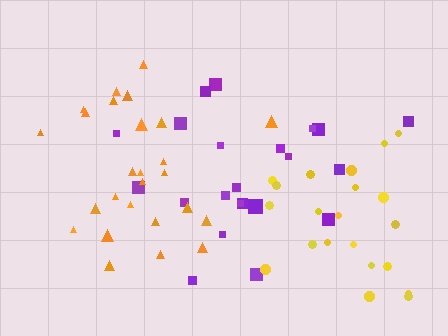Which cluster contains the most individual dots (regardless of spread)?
Orange (26).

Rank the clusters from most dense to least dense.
orange, yellow, purple.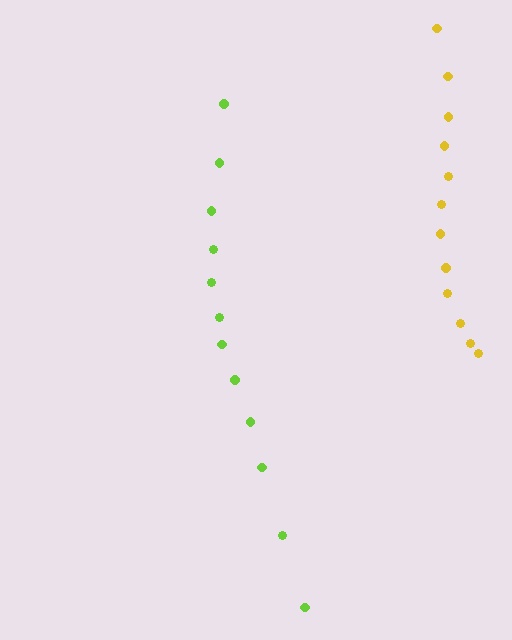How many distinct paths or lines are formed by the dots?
There are 2 distinct paths.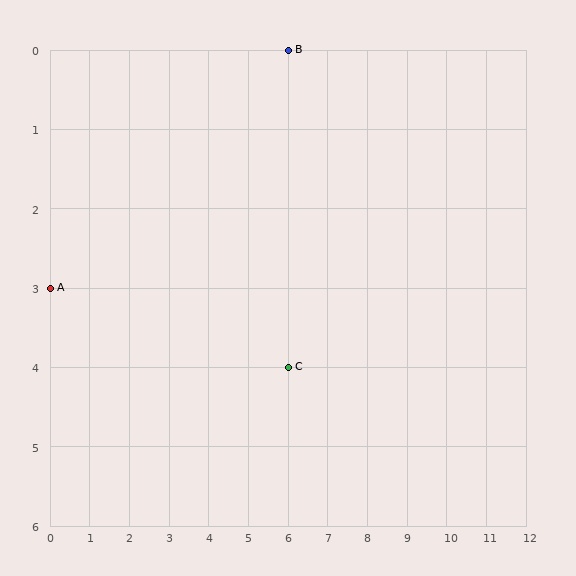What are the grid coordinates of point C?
Point C is at grid coordinates (6, 4).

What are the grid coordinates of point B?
Point B is at grid coordinates (6, 0).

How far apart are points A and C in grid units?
Points A and C are 6 columns and 1 row apart (about 6.1 grid units diagonally).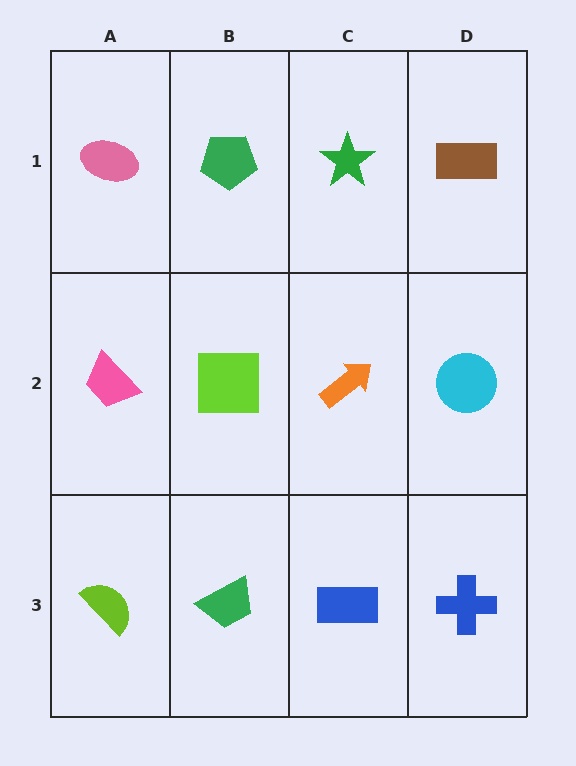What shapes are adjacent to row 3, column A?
A pink trapezoid (row 2, column A), a green trapezoid (row 3, column B).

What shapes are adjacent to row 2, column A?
A pink ellipse (row 1, column A), a lime semicircle (row 3, column A), a lime square (row 2, column B).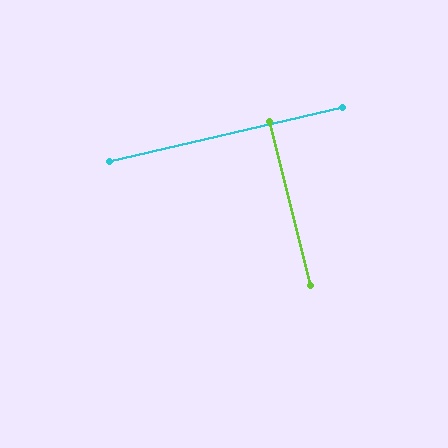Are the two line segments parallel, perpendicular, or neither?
Perpendicular — they meet at approximately 89°.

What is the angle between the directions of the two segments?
Approximately 89 degrees.